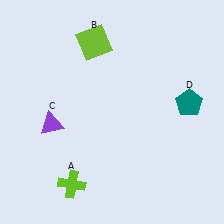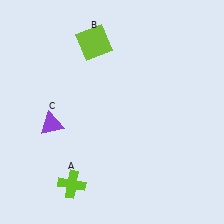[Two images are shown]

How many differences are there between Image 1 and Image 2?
There is 1 difference between the two images.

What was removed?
The teal pentagon (D) was removed in Image 2.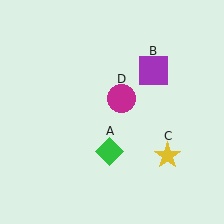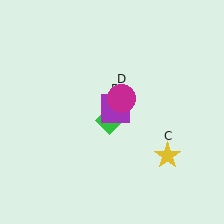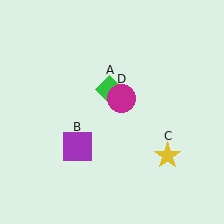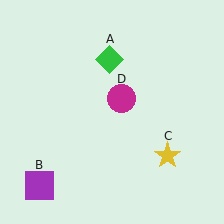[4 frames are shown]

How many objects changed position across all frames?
2 objects changed position: green diamond (object A), purple square (object B).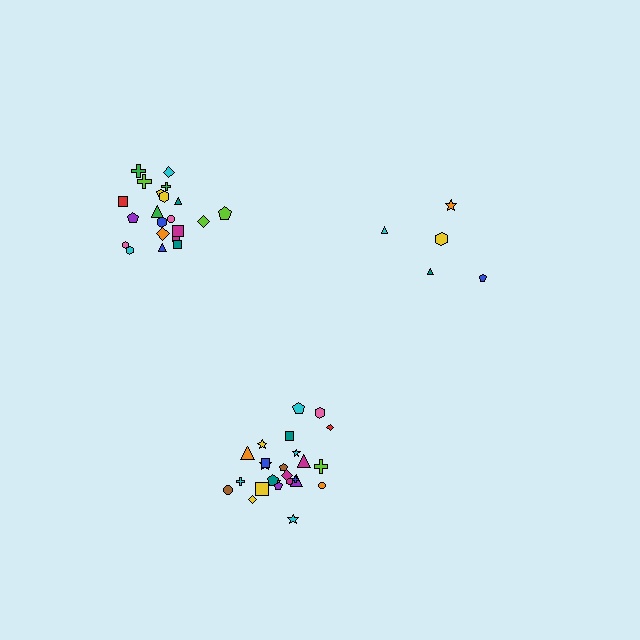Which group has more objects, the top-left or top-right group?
The top-left group.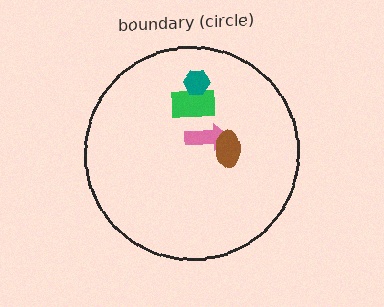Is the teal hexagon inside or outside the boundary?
Inside.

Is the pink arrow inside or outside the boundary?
Inside.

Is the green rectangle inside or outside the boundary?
Inside.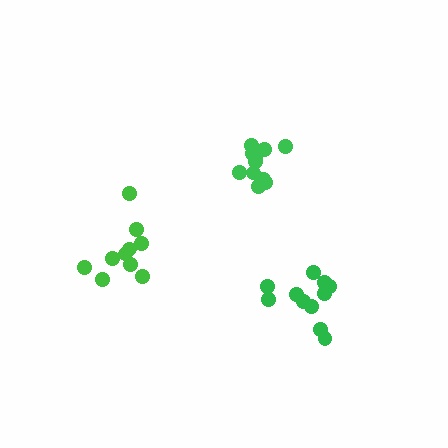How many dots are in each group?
Group 1: 10 dots, Group 2: 11 dots, Group 3: 11 dots (32 total).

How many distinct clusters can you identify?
There are 3 distinct clusters.